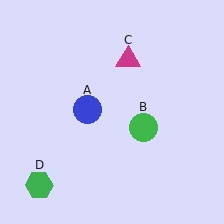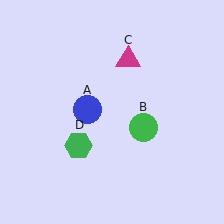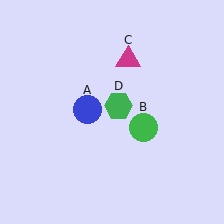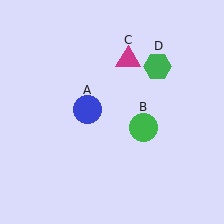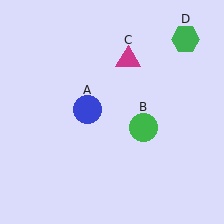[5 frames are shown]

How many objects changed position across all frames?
1 object changed position: green hexagon (object D).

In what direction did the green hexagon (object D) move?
The green hexagon (object D) moved up and to the right.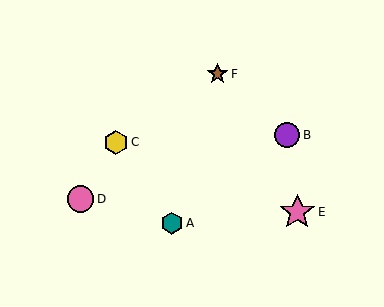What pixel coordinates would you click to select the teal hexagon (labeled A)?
Click at (172, 223) to select the teal hexagon A.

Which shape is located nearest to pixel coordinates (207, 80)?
The brown star (labeled F) at (218, 74) is nearest to that location.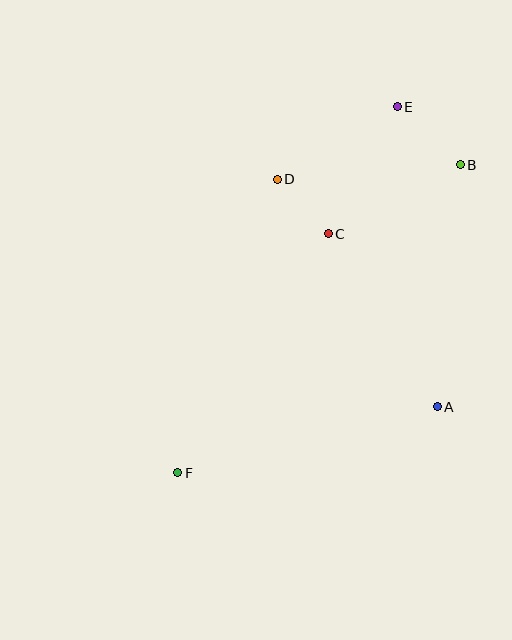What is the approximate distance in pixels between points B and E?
The distance between B and E is approximately 86 pixels.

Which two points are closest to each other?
Points C and D are closest to each other.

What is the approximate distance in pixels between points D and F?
The distance between D and F is approximately 310 pixels.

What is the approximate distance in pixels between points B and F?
The distance between B and F is approximately 418 pixels.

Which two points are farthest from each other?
Points E and F are farthest from each other.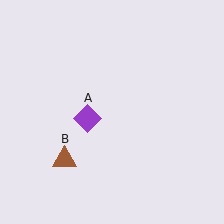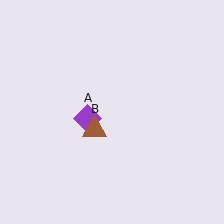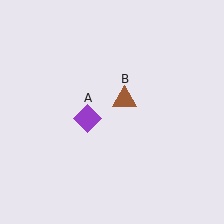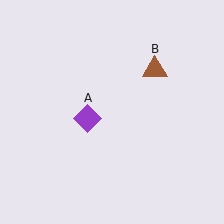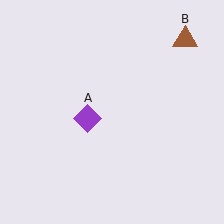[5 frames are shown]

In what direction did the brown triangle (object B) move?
The brown triangle (object B) moved up and to the right.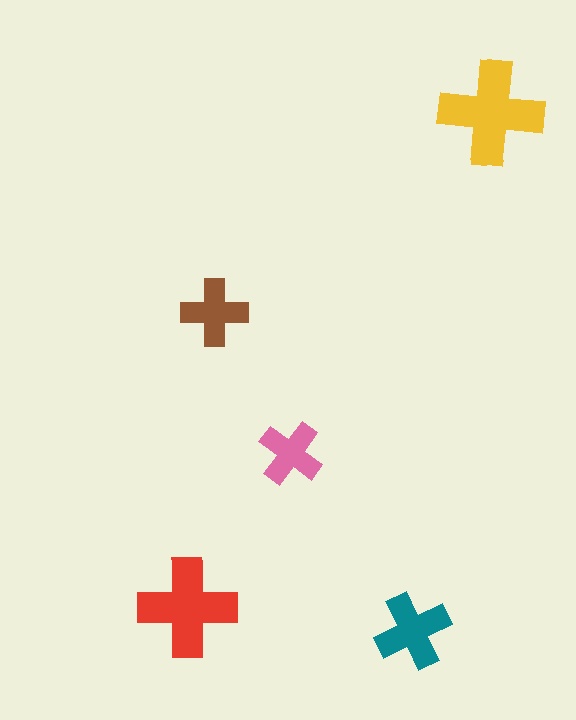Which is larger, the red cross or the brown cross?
The red one.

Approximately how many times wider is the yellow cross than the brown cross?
About 1.5 times wider.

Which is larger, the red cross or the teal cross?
The red one.